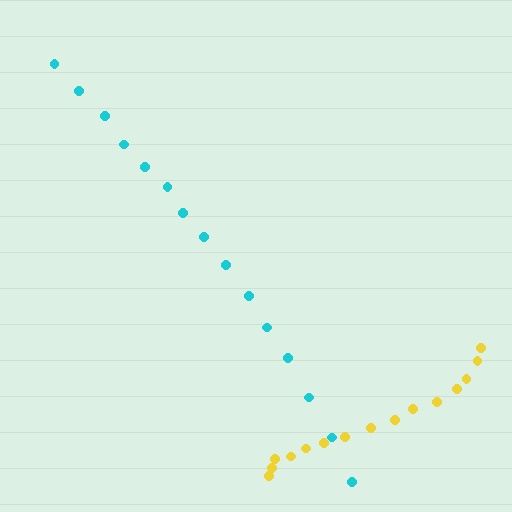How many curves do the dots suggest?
There are 2 distinct paths.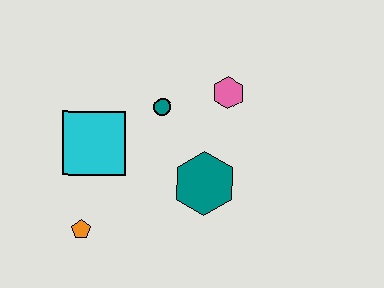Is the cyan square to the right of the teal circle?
No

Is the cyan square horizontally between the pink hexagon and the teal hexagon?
No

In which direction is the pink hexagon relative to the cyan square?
The pink hexagon is to the right of the cyan square.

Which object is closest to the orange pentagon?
The cyan square is closest to the orange pentagon.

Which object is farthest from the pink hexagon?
The orange pentagon is farthest from the pink hexagon.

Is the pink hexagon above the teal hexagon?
Yes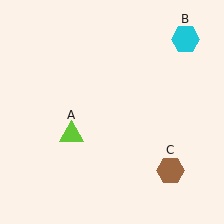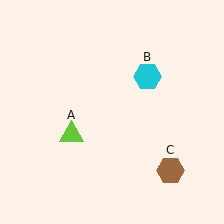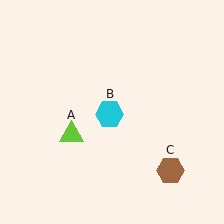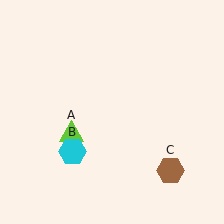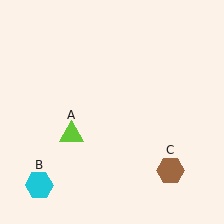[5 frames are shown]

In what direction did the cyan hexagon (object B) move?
The cyan hexagon (object B) moved down and to the left.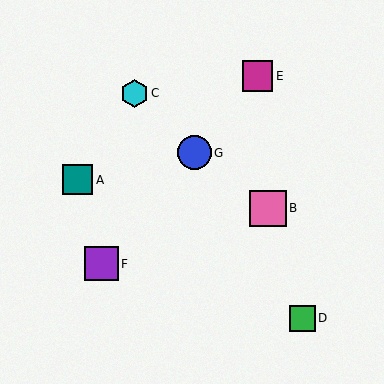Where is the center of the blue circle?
The center of the blue circle is at (194, 153).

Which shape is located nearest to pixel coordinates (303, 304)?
The green square (labeled D) at (303, 318) is nearest to that location.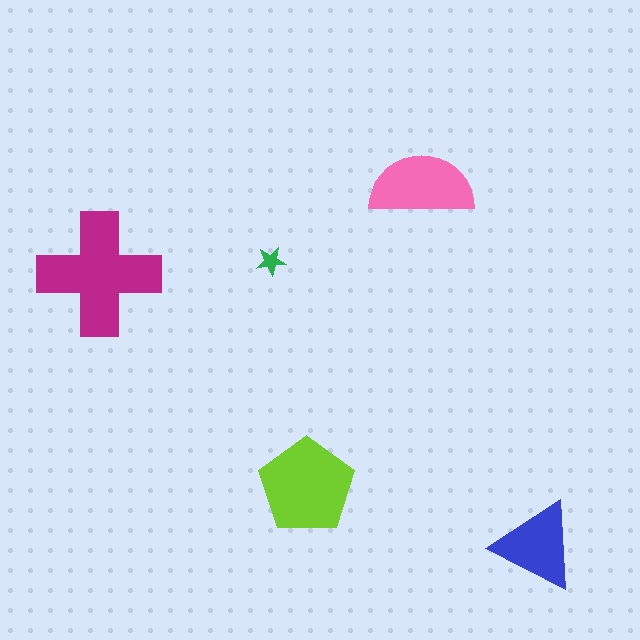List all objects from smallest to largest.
The green star, the blue triangle, the pink semicircle, the lime pentagon, the magenta cross.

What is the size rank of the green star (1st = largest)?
5th.